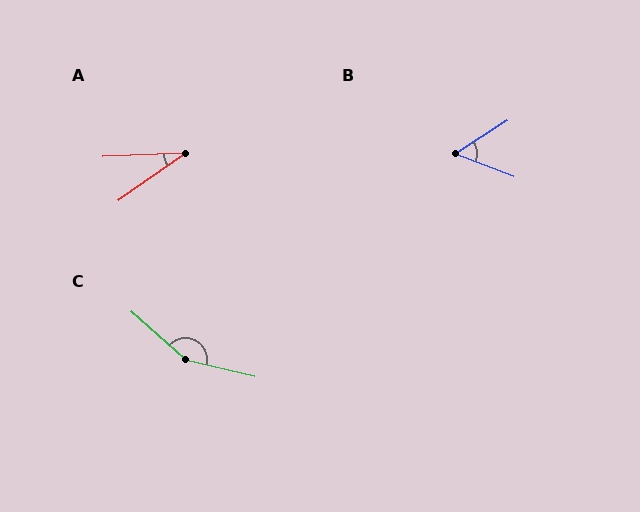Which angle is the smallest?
A, at approximately 33 degrees.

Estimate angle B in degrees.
Approximately 54 degrees.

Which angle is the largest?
C, at approximately 152 degrees.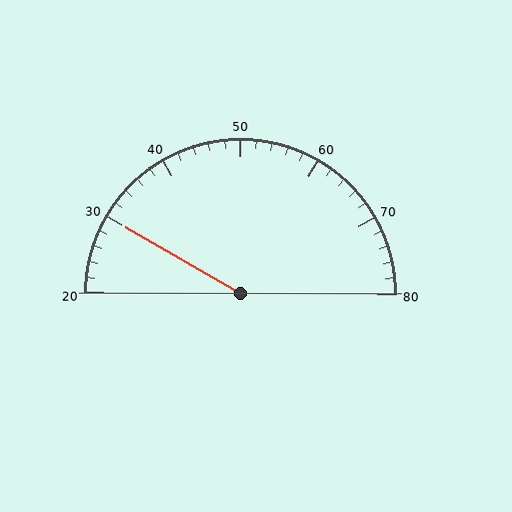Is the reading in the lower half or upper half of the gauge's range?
The reading is in the lower half of the range (20 to 80).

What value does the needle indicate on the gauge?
The needle indicates approximately 30.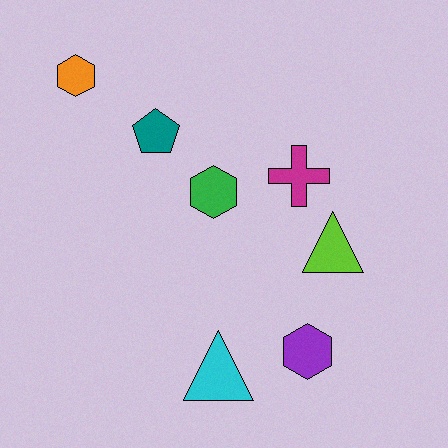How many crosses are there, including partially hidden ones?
There is 1 cross.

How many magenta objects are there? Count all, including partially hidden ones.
There is 1 magenta object.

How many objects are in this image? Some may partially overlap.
There are 7 objects.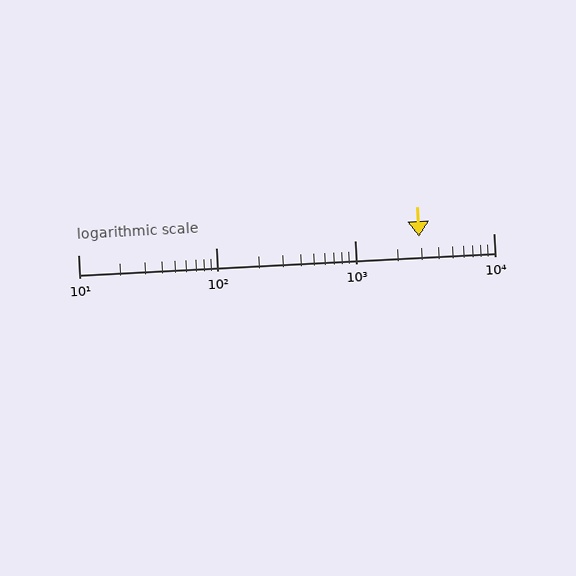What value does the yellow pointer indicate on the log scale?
The pointer indicates approximately 2900.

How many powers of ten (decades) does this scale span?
The scale spans 3 decades, from 10 to 10000.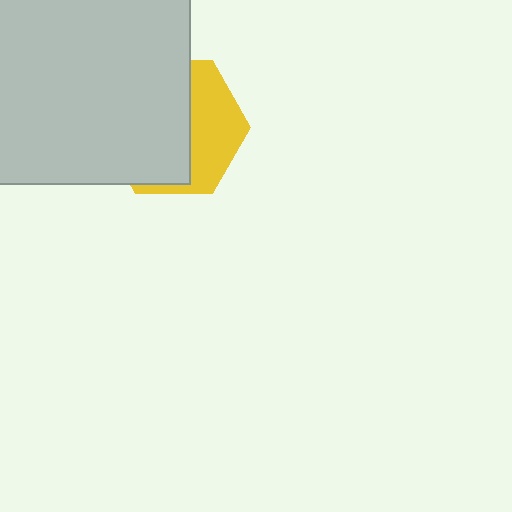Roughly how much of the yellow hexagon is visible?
A small part of it is visible (roughly 38%).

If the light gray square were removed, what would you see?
You would see the complete yellow hexagon.